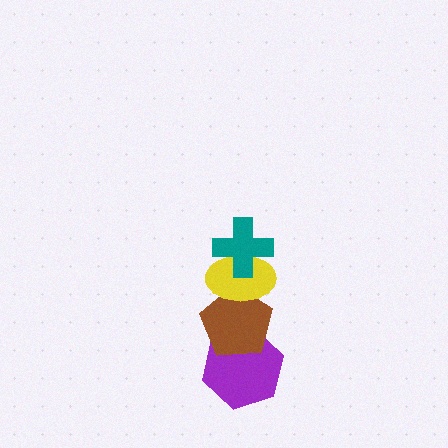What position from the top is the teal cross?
The teal cross is 1st from the top.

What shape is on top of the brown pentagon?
The yellow ellipse is on top of the brown pentagon.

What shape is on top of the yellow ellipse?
The teal cross is on top of the yellow ellipse.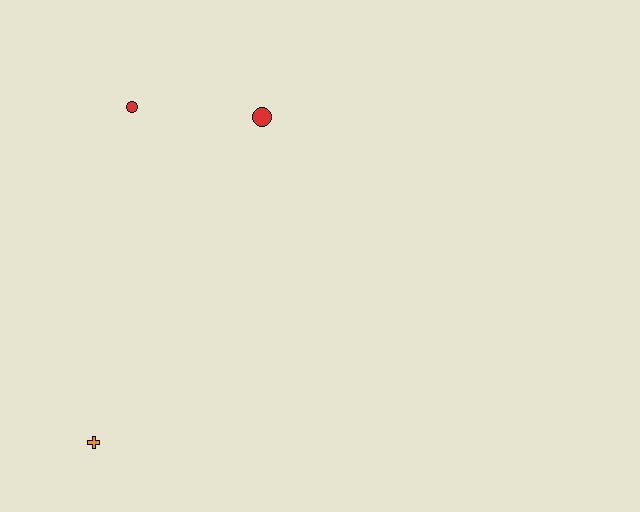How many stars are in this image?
There are no stars.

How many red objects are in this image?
There are 2 red objects.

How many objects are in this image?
There are 3 objects.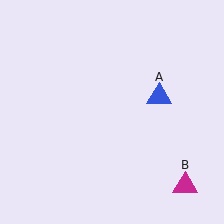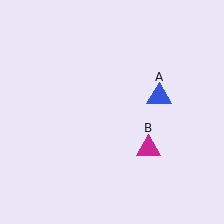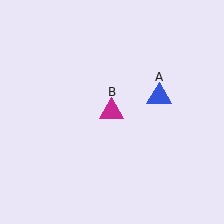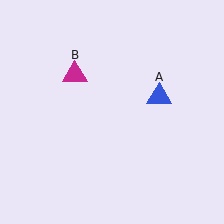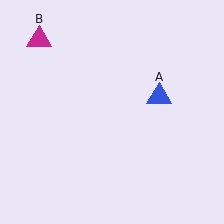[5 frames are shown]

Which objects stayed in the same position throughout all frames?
Blue triangle (object A) remained stationary.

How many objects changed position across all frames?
1 object changed position: magenta triangle (object B).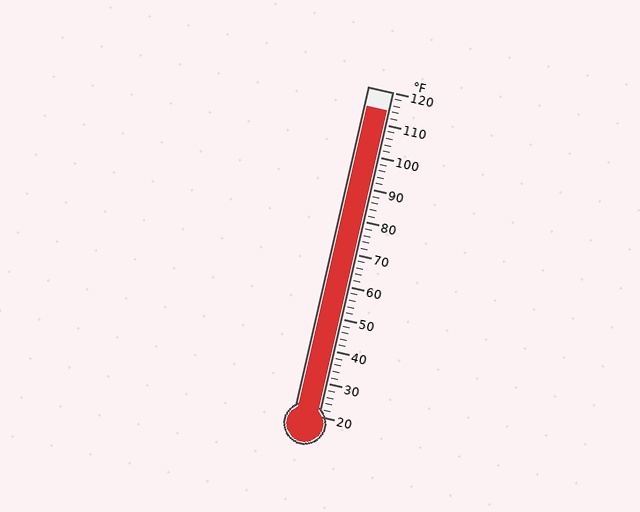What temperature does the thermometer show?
The thermometer shows approximately 114°F.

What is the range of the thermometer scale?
The thermometer scale ranges from 20°F to 120°F.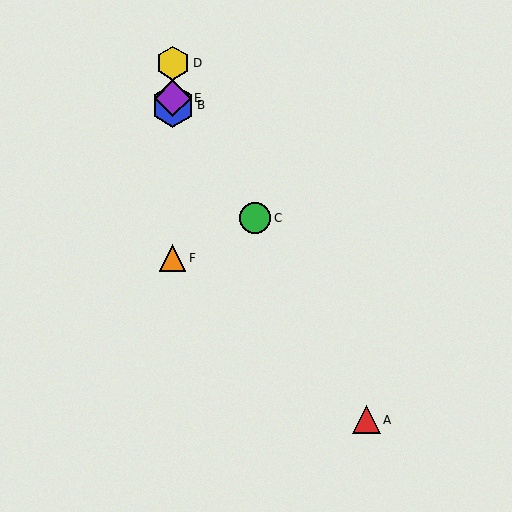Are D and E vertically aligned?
Yes, both are at x≈173.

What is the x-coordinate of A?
Object A is at x≈366.